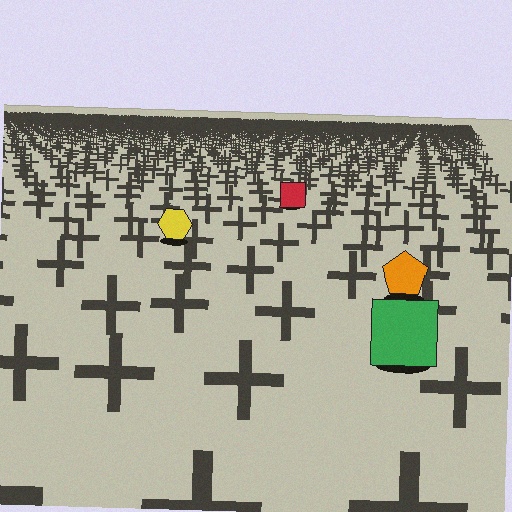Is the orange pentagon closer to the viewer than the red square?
Yes. The orange pentagon is closer — you can tell from the texture gradient: the ground texture is coarser near it.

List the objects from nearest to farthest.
From nearest to farthest: the green square, the orange pentagon, the yellow hexagon, the red square.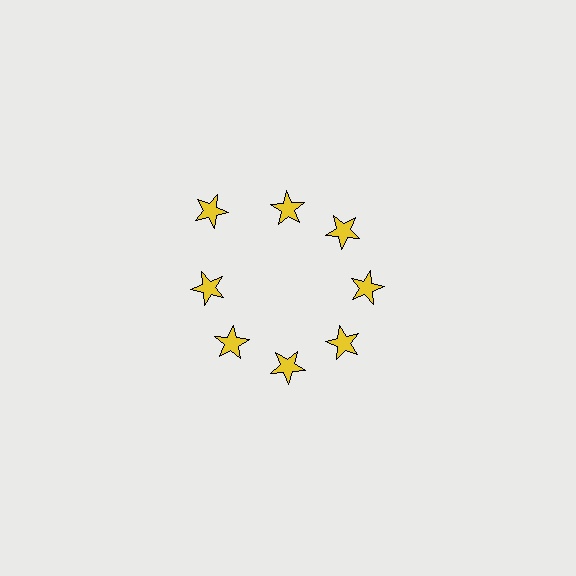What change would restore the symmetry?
The symmetry would be restored by moving it inward, back onto the ring so that all 8 stars sit at equal angles and equal distance from the center.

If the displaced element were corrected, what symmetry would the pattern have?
It would have 8-fold rotational symmetry — the pattern would map onto itself every 45 degrees.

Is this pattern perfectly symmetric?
No. The 8 yellow stars are arranged in a ring, but one element near the 10 o'clock position is pushed outward from the center, breaking the 8-fold rotational symmetry.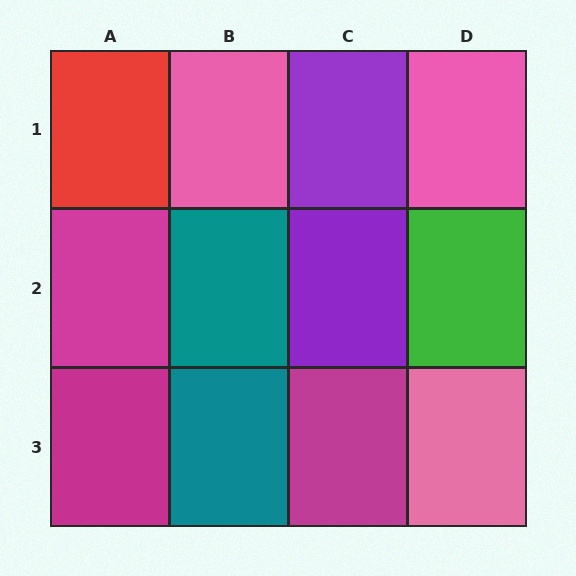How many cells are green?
1 cell is green.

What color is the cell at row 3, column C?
Magenta.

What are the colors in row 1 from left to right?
Red, pink, purple, pink.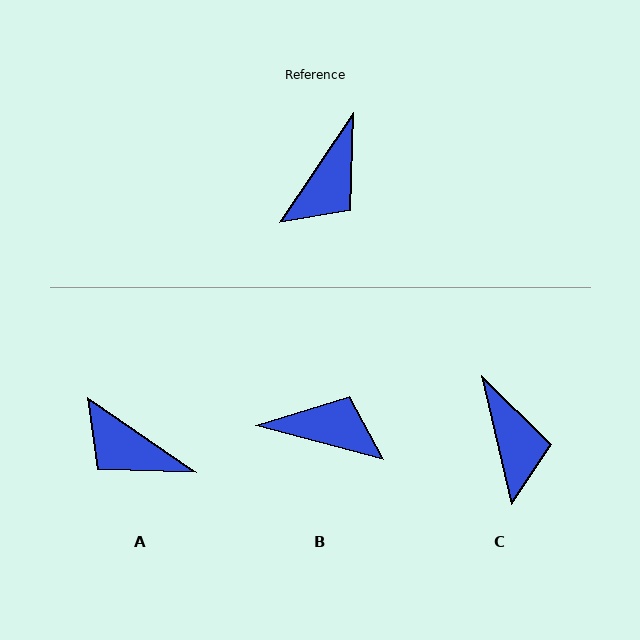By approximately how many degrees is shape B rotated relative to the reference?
Approximately 109 degrees counter-clockwise.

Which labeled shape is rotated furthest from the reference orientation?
B, about 109 degrees away.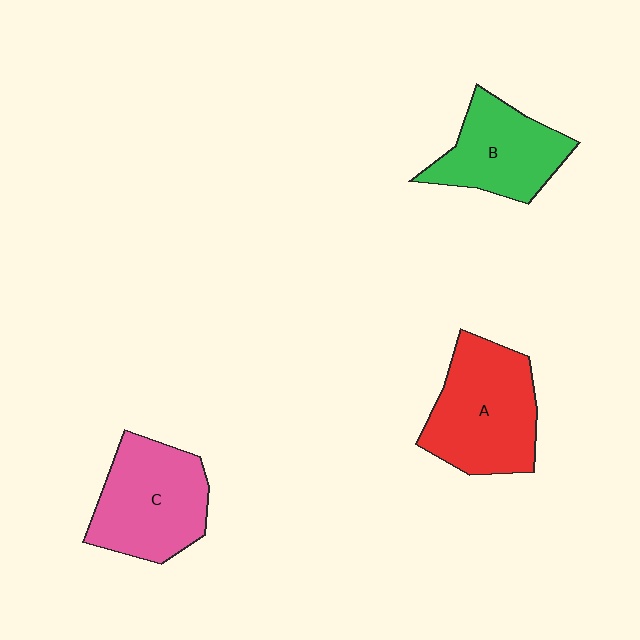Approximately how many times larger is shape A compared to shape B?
Approximately 1.3 times.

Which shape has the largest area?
Shape A (red).